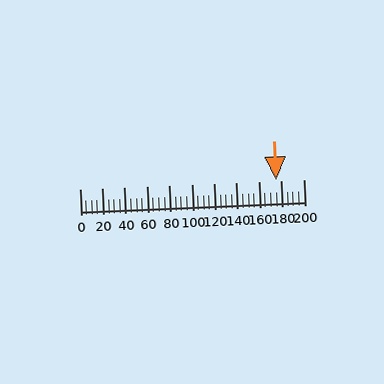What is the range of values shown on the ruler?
The ruler shows values from 0 to 200.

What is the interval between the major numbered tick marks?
The major tick marks are spaced 20 units apart.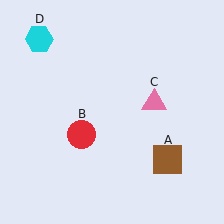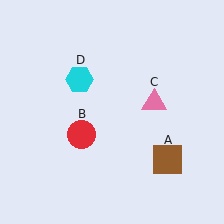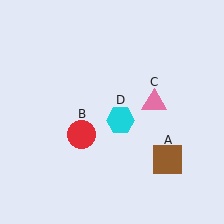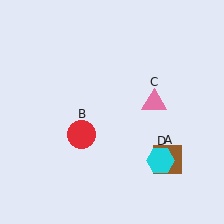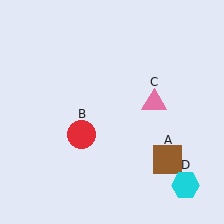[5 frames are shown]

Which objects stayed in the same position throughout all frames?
Brown square (object A) and red circle (object B) and pink triangle (object C) remained stationary.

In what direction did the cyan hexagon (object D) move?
The cyan hexagon (object D) moved down and to the right.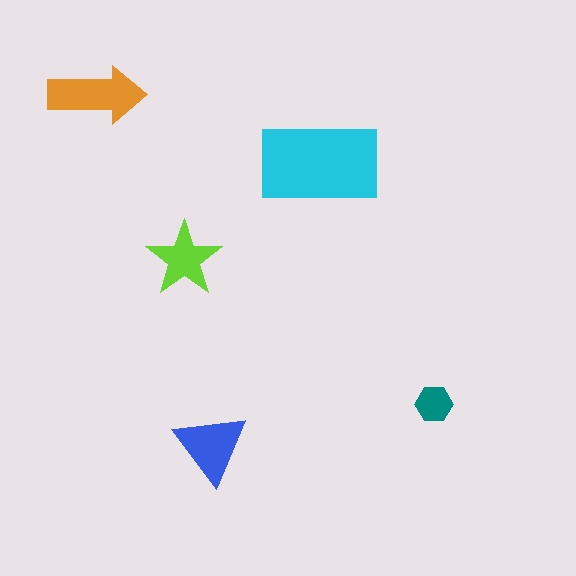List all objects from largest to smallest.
The cyan rectangle, the orange arrow, the blue triangle, the lime star, the teal hexagon.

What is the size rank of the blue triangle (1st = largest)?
3rd.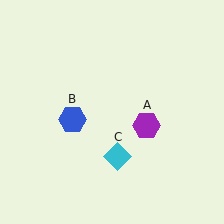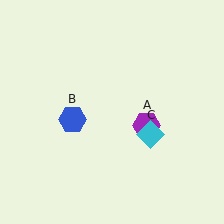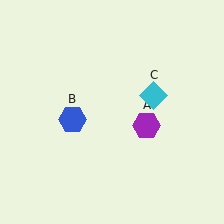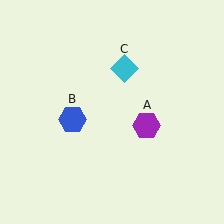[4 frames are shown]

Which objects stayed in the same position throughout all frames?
Purple hexagon (object A) and blue hexagon (object B) remained stationary.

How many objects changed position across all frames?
1 object changed position: cyan diamond (object C).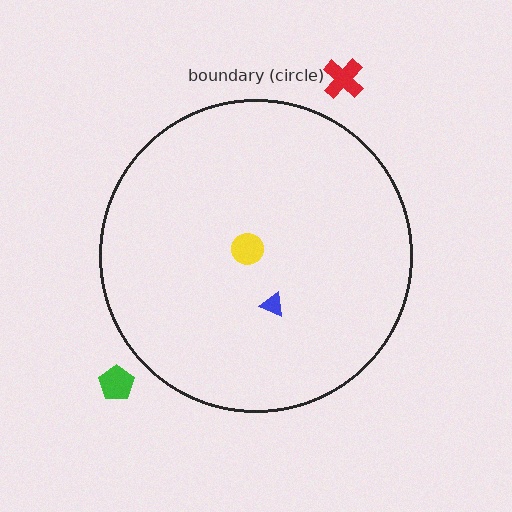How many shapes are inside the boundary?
2 inside, 2 outside.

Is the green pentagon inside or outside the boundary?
Outside.